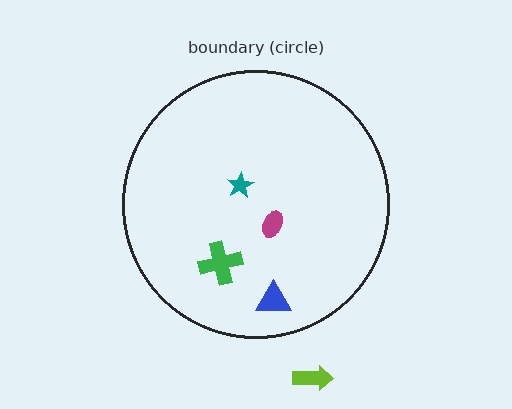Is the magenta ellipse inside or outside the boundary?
Inside.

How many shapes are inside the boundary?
4 inside, 1 outside.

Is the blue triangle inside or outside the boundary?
Inside.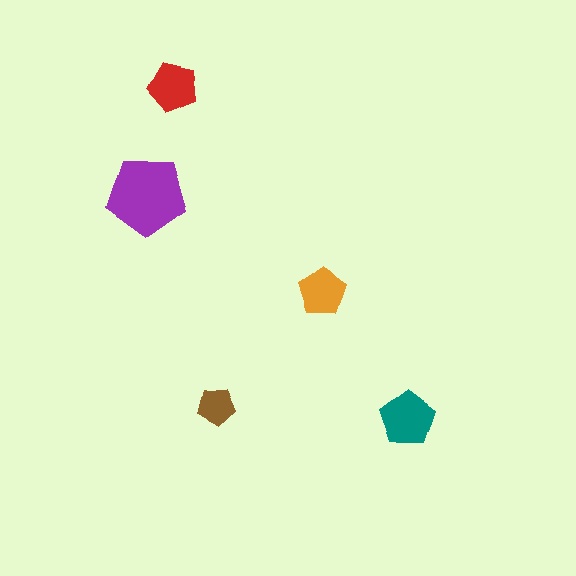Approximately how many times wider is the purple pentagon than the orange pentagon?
About 1.5 times wider.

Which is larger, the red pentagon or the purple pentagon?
The purple one.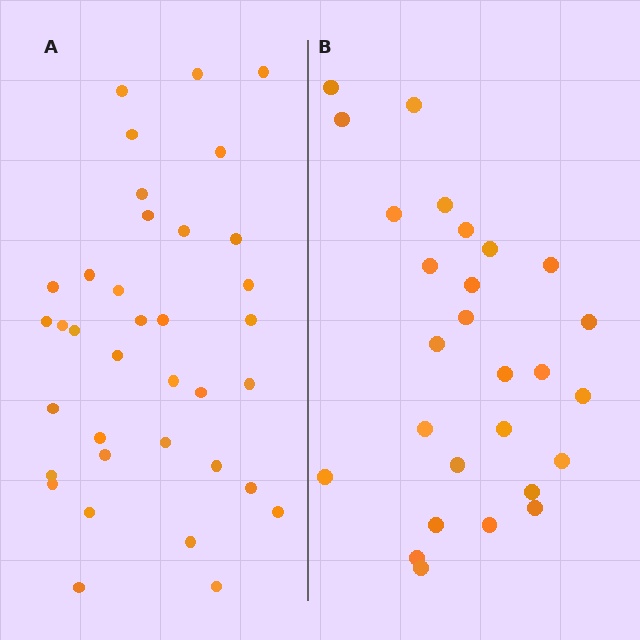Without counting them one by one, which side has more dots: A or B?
Region A (the left region) has more dots.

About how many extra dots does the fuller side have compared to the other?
Region A has roughly 8 or so more dots than region B.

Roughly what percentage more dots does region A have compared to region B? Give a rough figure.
About 35% more.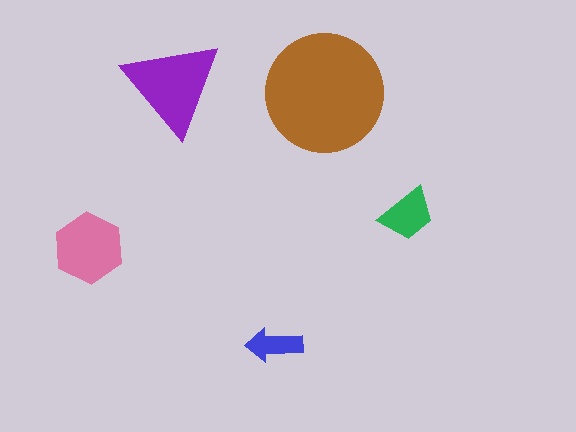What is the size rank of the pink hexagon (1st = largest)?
3rd.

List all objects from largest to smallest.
The brown circle, the purple triangle, the pink hexagon, the green trapezoid, the blue arrow.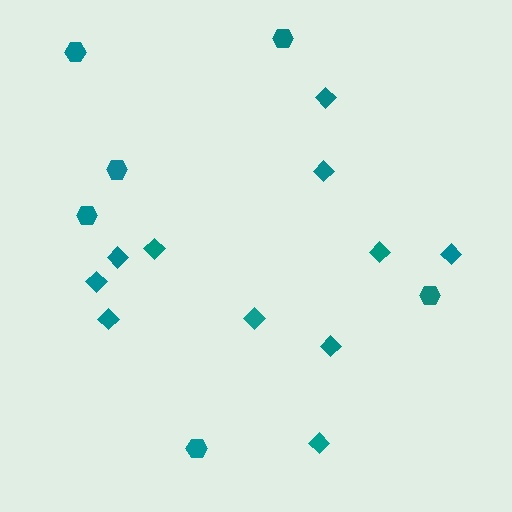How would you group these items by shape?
There are 2 groups: one group of hexagons (6) and one group of diamonds (11).